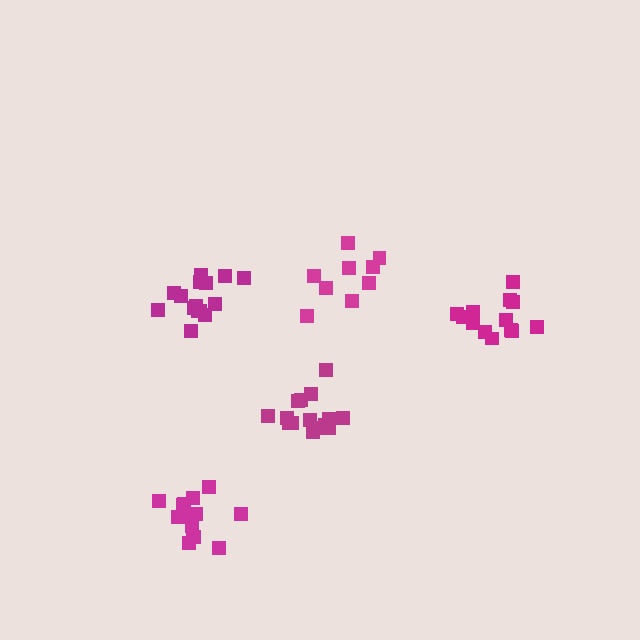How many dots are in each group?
Group 1: 15 dots, Group 2: 9 dots, Group 3: 15 dots, Group 4: 14 dots, Group 5: 13 dots (66 total).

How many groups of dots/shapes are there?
There are 5 groups.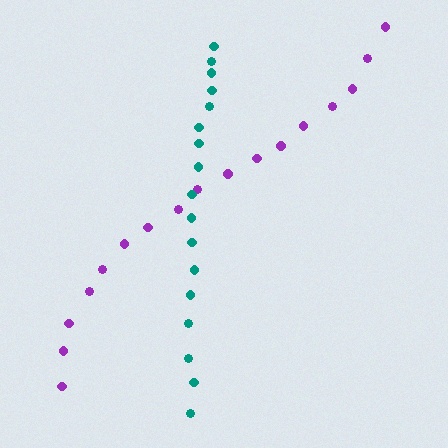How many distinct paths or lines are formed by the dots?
There are 2 distinct paths.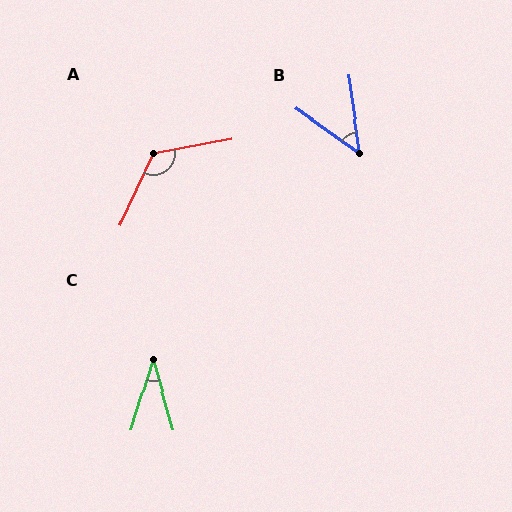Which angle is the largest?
A, at approximately 125 degrees.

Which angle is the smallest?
C, at approximately 34 degrees.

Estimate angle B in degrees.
Approximately 46 degrees.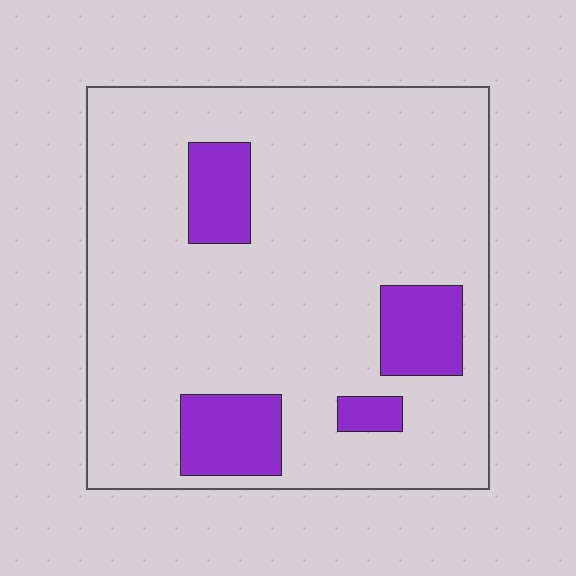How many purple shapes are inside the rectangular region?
4.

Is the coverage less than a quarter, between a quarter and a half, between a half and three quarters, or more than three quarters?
Less than a quarter.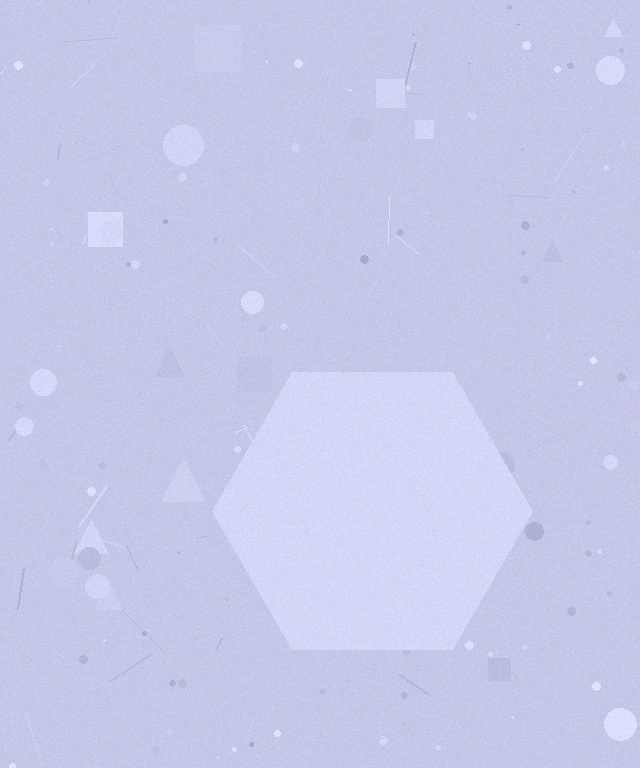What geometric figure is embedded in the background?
A hexagon is embedded in the background.